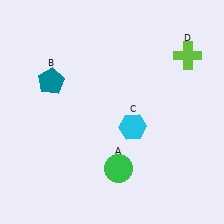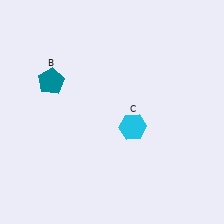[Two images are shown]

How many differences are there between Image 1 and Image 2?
There are 2 differences between the two images.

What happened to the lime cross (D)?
The lime cross (D) was removed in Image 2. It was in the top-right area of Image 1.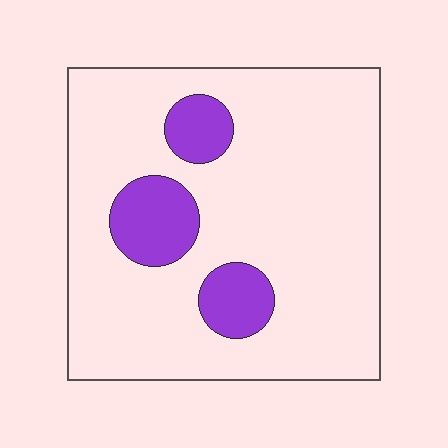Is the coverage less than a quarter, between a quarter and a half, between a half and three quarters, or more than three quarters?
Less than a quarter.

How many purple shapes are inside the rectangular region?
3.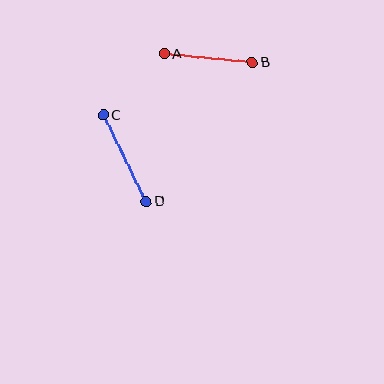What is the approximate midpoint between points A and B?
The midpoint is at approximately (208, 58) pixels.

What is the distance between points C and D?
The distance is approximately 97 pixels.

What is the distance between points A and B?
The distance is approximately 88 pixels.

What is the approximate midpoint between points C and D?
The midpoint is at approximately (125, 159) pixels.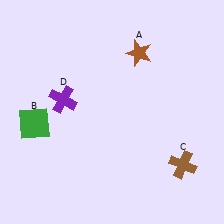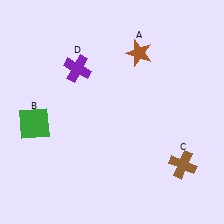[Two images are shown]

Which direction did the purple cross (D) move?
The purple cross (D) moved up.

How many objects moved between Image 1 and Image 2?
1 object moved between the two images.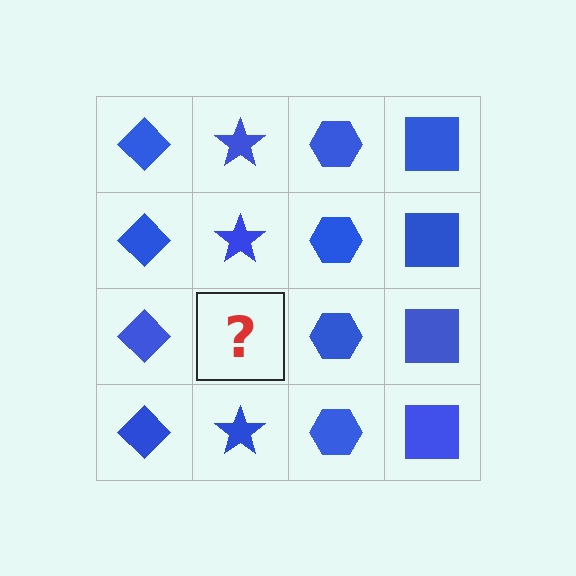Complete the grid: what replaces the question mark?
The question mark should be replaced with a blue star.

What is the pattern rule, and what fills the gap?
The rule is that each column has a consistent shape. The gap should be filled with a blue star.